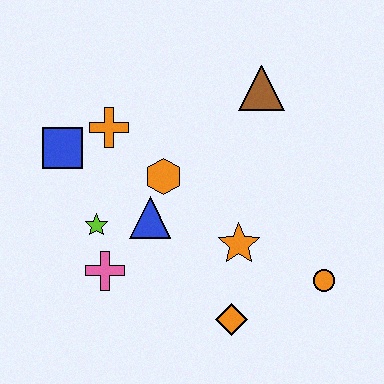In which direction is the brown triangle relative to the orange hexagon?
The brown triangle is to the right of the orange hexagon.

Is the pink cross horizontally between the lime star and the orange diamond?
Yes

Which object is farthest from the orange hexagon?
The orange circle is farthest from the orange hexagon.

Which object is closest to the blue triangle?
The orange hexagon is closest to the blue triangle.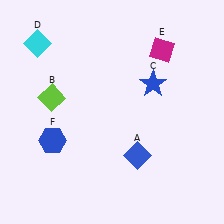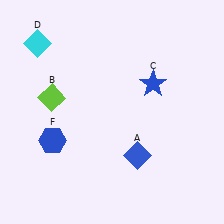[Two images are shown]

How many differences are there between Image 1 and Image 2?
There is 1 difference between the two images.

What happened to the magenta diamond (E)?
The magenta diamond (E) was removed in Image 2. It was in the top-right area of Image 1.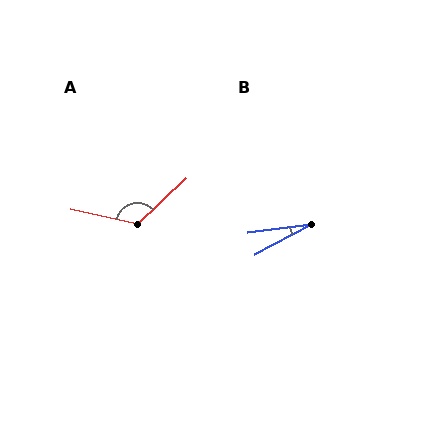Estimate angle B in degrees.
Approximately 21 degrees.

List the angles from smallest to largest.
B (21°), A (124°).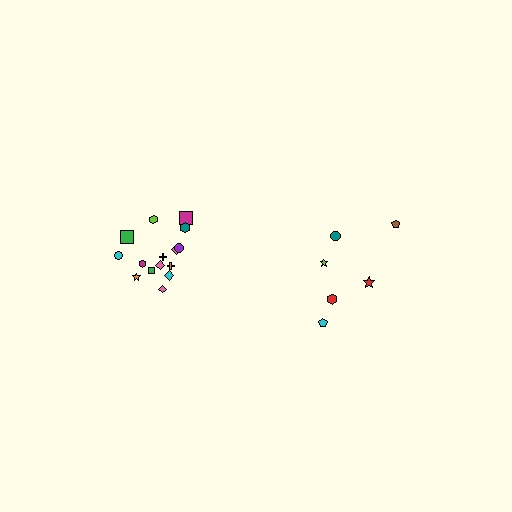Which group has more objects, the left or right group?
The left group.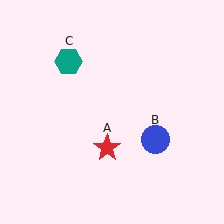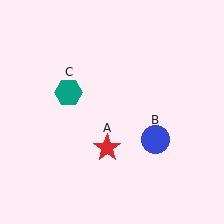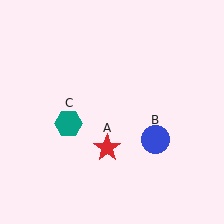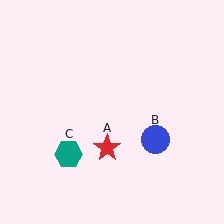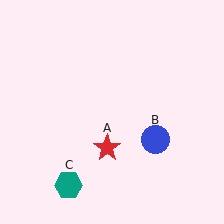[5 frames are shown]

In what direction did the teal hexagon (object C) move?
The teal hexagon (object C) moved down.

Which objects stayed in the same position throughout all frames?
Red star (object A) and blue circle (object B) remained stationary.